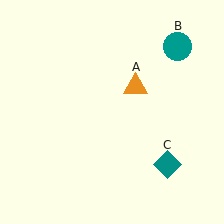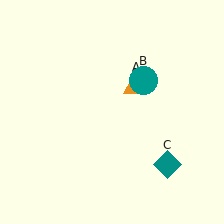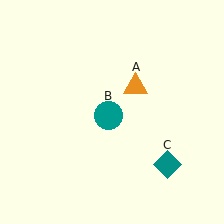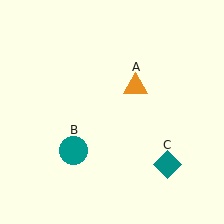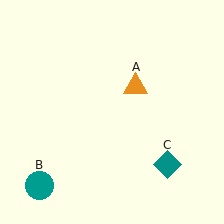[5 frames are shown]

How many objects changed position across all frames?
1 object changed position: teal circle (object B).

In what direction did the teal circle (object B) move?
The teal circle (object B) moved down and to the left.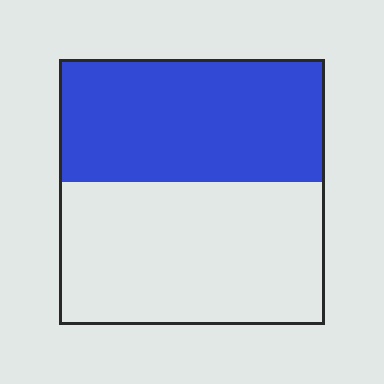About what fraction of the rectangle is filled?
About one half (1/2).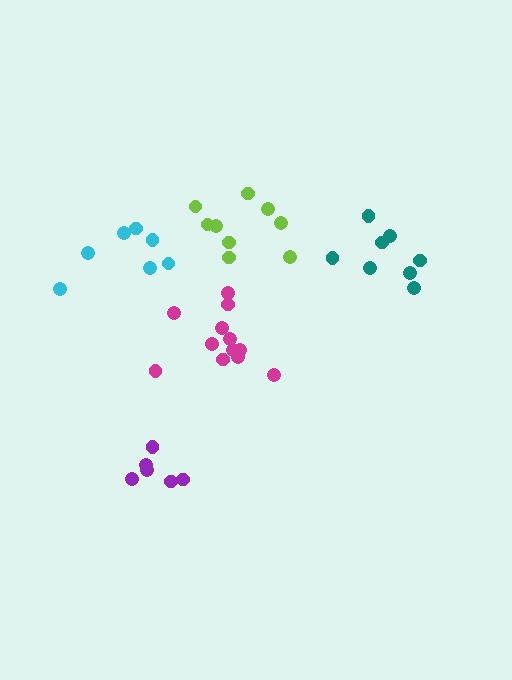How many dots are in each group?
Group 1: 12 dots, Group 2: 8 dots, Group 3: 9 dots, Group 4: 6 dots, Group 5: 7 dots (42 total).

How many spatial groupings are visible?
There are 5 spatial groupings.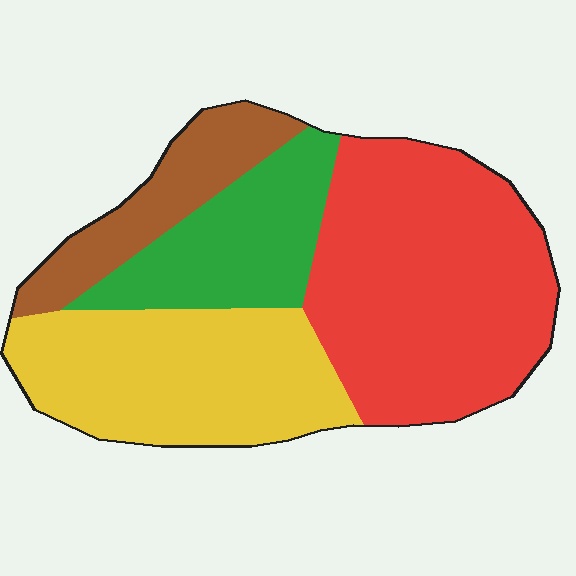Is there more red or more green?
Red.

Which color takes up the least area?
Brown, at roughly 15%.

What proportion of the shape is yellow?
Yellow takes up between a sixth and a third of the shape.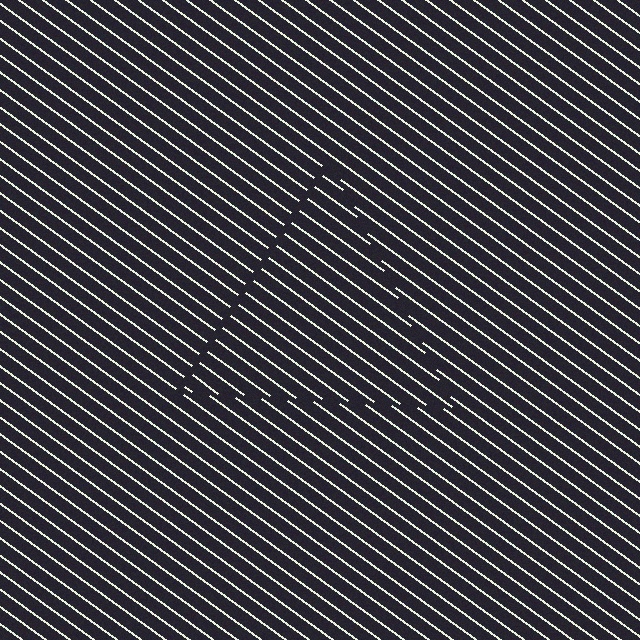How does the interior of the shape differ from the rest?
The interior of the shape contains the same grating, shifted by half a period — the contour is defined by the phase discontinuity where line-ends from the inner and outer gratings abut.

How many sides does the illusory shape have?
3 sides — the line-ends trace a triangle.